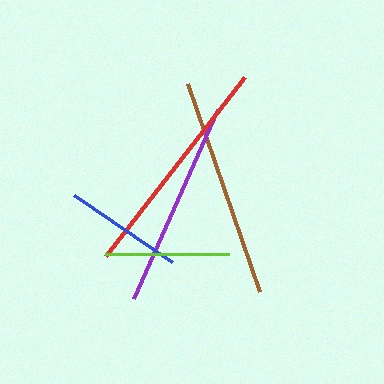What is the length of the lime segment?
The lime segment is approximately 123 pixels long.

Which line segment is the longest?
The red line is the longest at approximately 227 pixels.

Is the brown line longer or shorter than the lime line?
The brown line is longer than the lime line.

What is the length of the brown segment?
The brown segment is approximately 220 pixels long.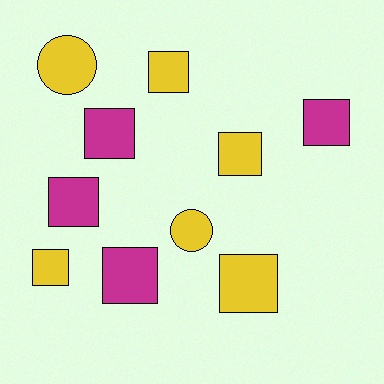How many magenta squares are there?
There are 4 magenta squares.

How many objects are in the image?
There are 10 objects.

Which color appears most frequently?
Yellow, with 6 objects.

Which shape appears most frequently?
Square, with 8 objects.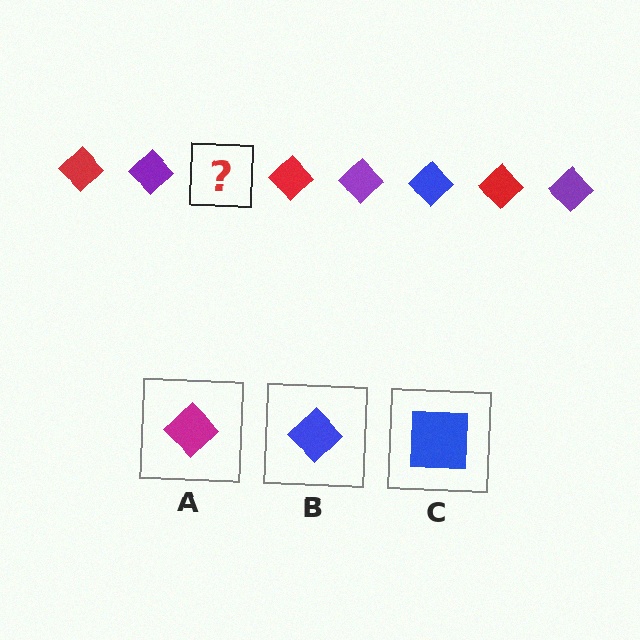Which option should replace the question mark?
Option B.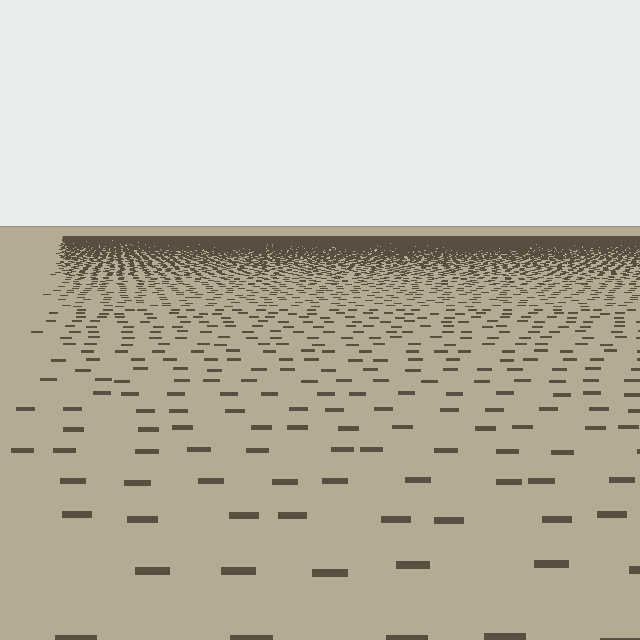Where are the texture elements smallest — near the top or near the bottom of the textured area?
Near the top.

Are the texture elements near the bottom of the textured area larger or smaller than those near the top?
Larger. Near the bottom, elements are closer to the viewer and appear at a bigger on-screen size.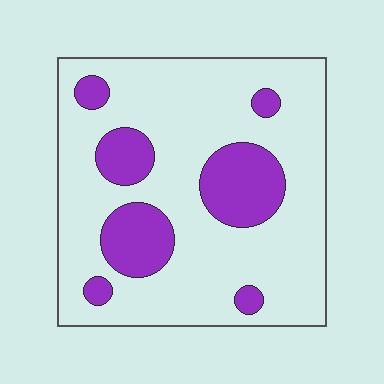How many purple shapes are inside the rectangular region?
7.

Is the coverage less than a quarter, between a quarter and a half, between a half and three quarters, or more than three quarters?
Less than a quarter.